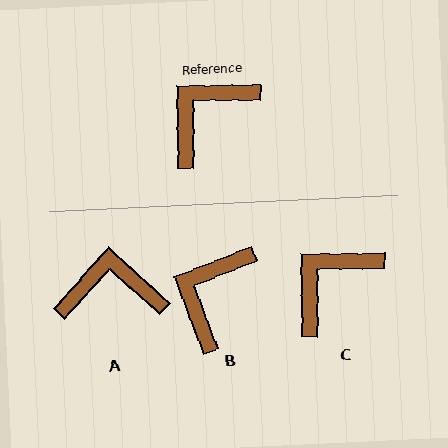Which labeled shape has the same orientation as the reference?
C.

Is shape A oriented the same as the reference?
No, it is off by about 43 degrees.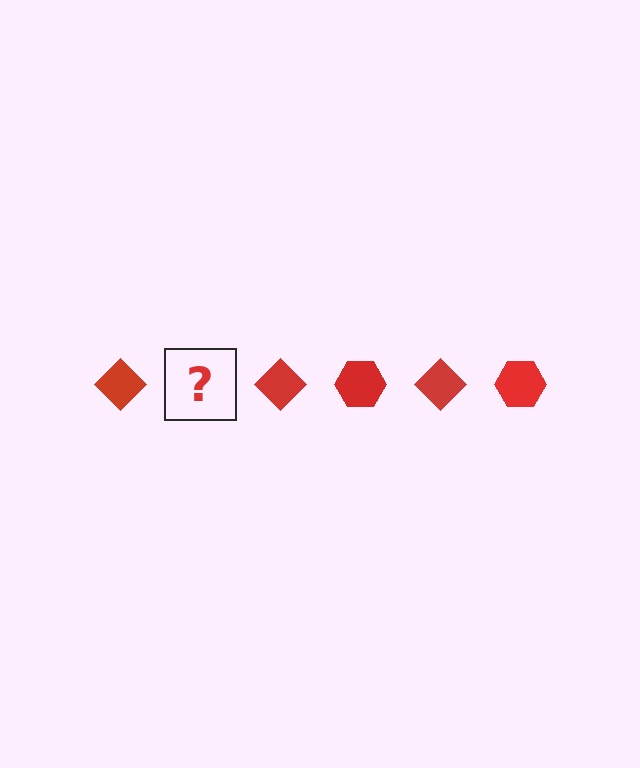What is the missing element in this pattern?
The missing element is a red hexagon.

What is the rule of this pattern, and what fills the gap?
The rule is that the pattern cycles through diamond, hexagon shapes in red. The gap should be filled with a red hexagon.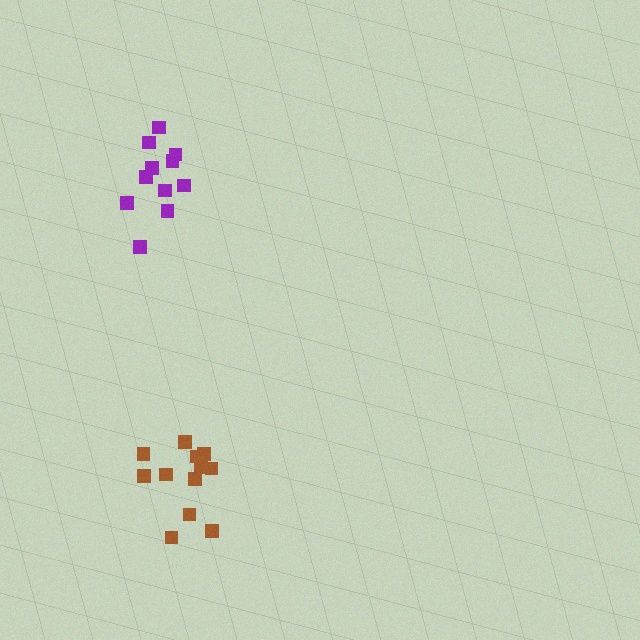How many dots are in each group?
Group 1: 12 dots, Group 2: 11 dots (23 total).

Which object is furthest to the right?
The brown cluster is rightmost.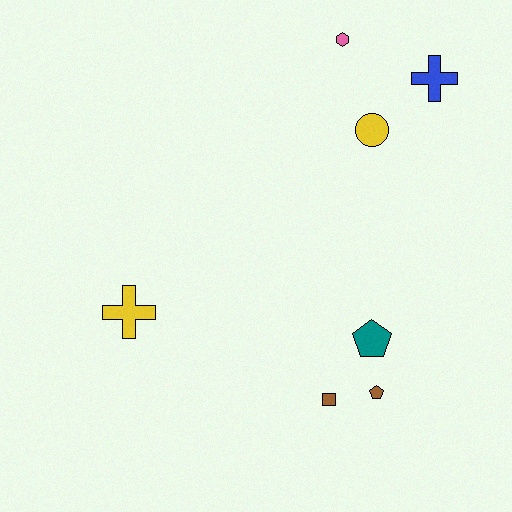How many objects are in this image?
There are 7 objects.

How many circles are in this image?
There is 1 circle.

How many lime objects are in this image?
There are no lime objects.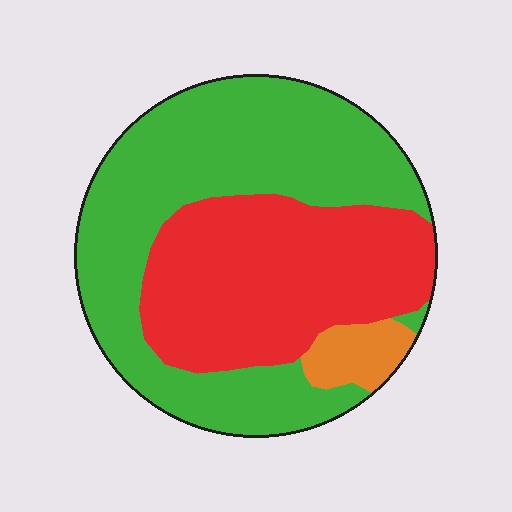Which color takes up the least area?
Orange, at roughly 5%.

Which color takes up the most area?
Green, at roughly 55%.